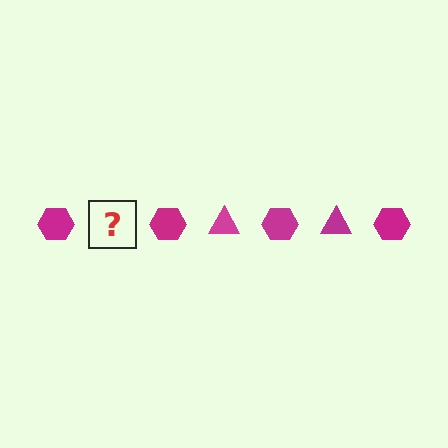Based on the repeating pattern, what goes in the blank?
The blank should be a magenta triangle.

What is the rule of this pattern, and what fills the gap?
The rule is that the pattern cycles through hexagon, triangle shapes in magenta. The gap should be filled with a magenta triangle.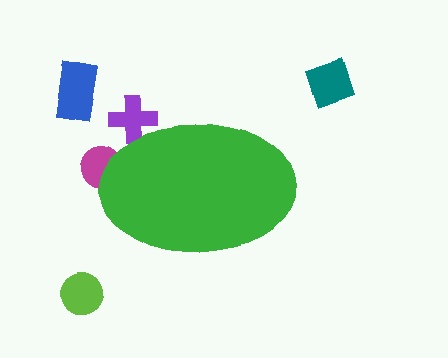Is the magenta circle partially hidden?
Yes, the magenta circle is partially hidden behind the green ellipse.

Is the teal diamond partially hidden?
No, the teal diamond is fully visible.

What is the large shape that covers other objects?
A green ellipse.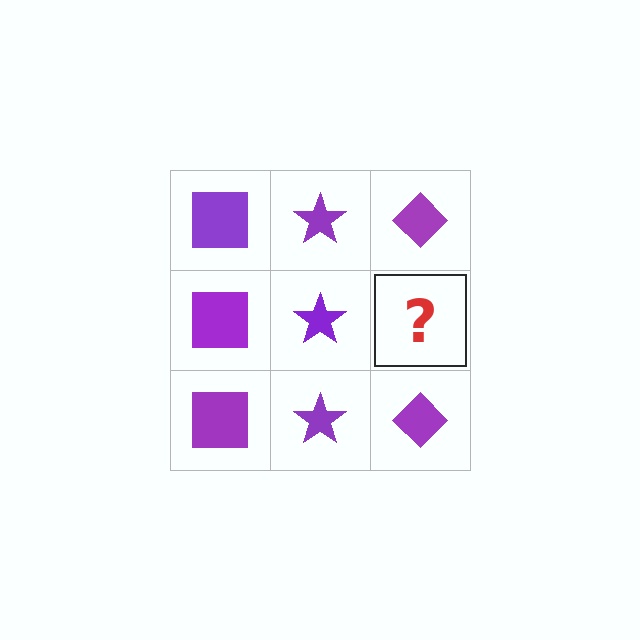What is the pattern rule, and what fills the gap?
The rule is that each column has a consistent shape. The gap should be filled with a purple diamond.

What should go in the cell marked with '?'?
The missing cell should contain a purple diamond.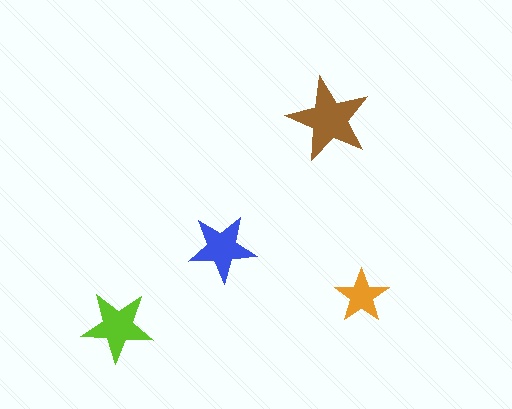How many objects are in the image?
There are 4 objects in the image.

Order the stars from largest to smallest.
the brown one, the lime one, the blue one, the orange one.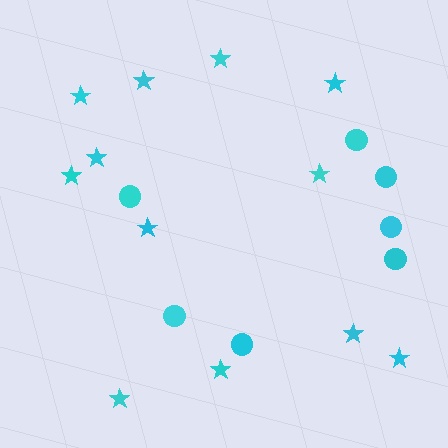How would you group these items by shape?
There are 2 groups: one group of stars (12) and one group of circles (7).